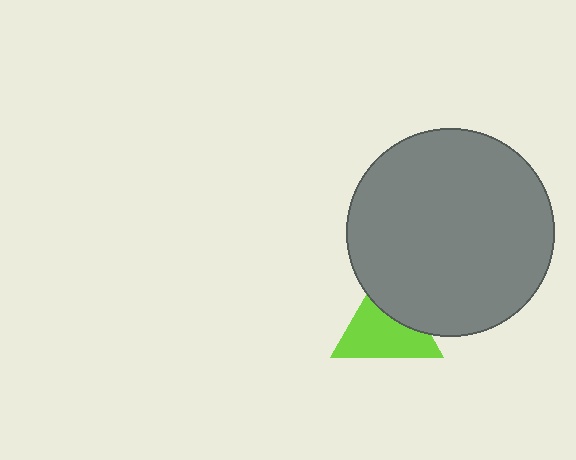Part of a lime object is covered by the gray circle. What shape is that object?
It is a triangle.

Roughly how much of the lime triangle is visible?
About half of it is visible (roughly 65%).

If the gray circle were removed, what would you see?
You would see the complete lime triangle.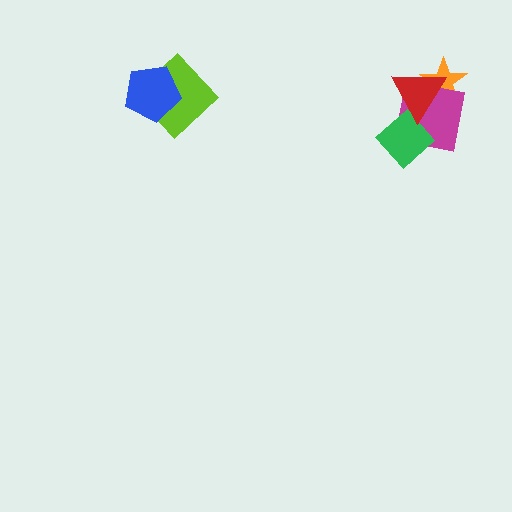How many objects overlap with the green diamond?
2 objects overlap with the green diamond.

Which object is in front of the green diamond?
The red triangle is in front of the green diamond.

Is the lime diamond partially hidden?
Yes, it is partially covered by another shape.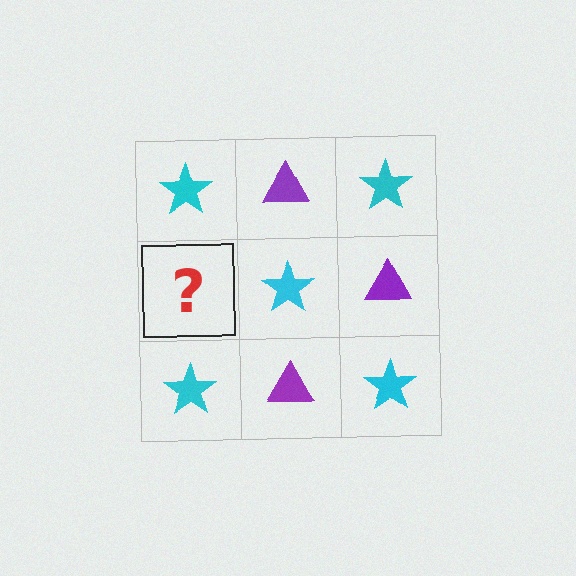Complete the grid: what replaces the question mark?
The question mark should be replaced with a purple triangle.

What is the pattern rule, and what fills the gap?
The rule is that it alternates cyan star and purple triangle in a checkerboard pattern. The gap should be filled with a purple triangle.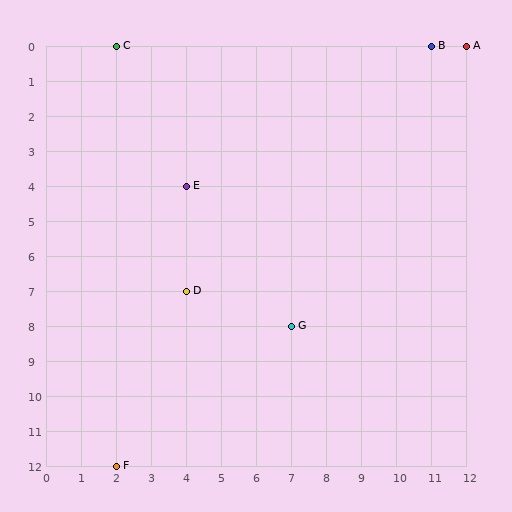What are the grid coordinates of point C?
Point C is at grid coordinates (2, 0).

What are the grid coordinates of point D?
Point D is at grid coordinates (4, 7).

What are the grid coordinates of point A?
Point A is at grid coordinates (12, 0).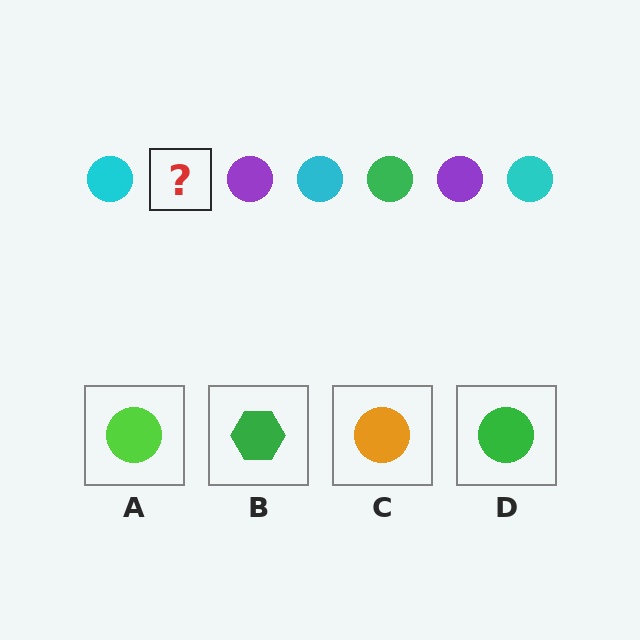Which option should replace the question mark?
Option D.